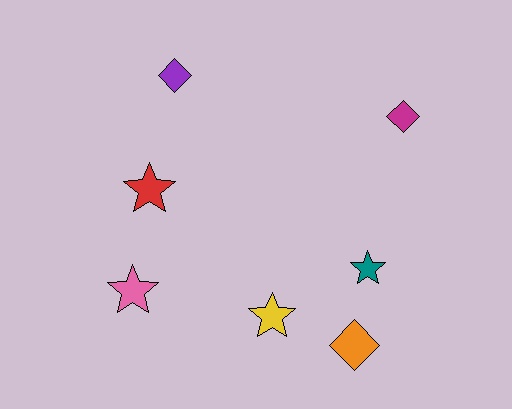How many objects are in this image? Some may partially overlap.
There are 7 objects.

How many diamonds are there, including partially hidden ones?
There are 3 diamonds.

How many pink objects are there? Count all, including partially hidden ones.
There is 1 pink object.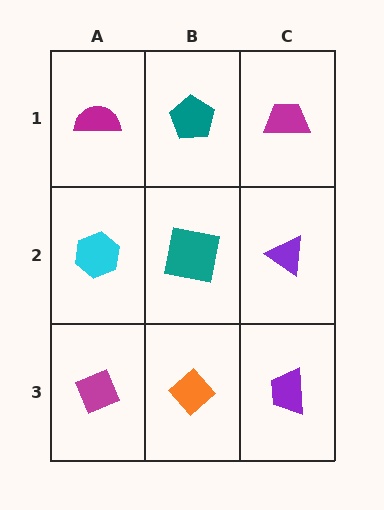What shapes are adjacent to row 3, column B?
A teal square (row 2, column B), a magenta diamond (row 3, column A), a purple trapezoid (row 3, column C).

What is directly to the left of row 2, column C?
A teal square.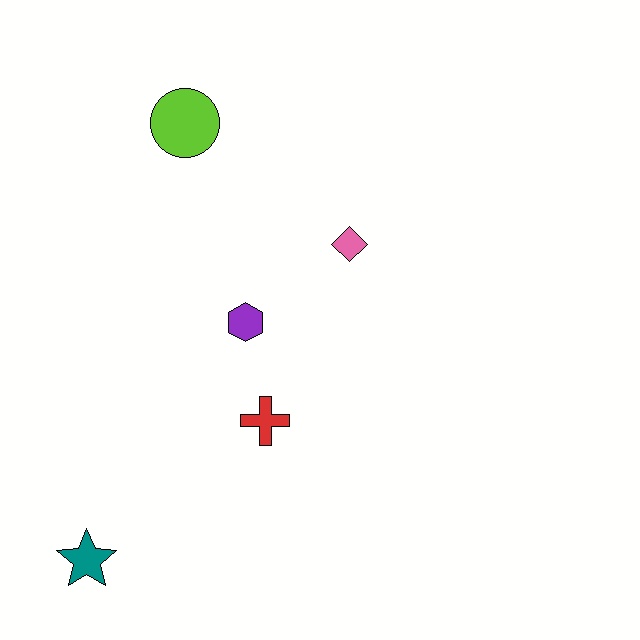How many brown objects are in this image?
There are no brown objects.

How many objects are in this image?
There are 5 objects.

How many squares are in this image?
There are no squares.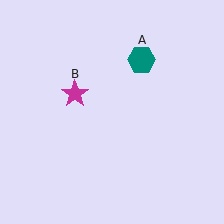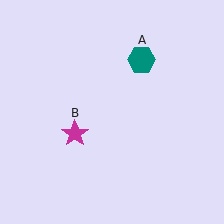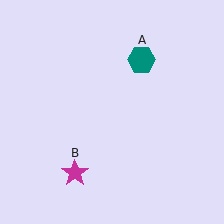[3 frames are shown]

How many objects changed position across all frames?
1 object changed position: magenta star (object B).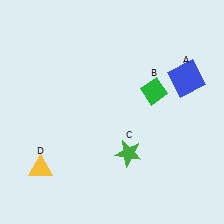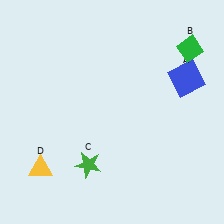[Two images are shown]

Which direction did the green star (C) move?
The green star (C) moved left.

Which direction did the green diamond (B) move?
The green diamond (B) moved up.